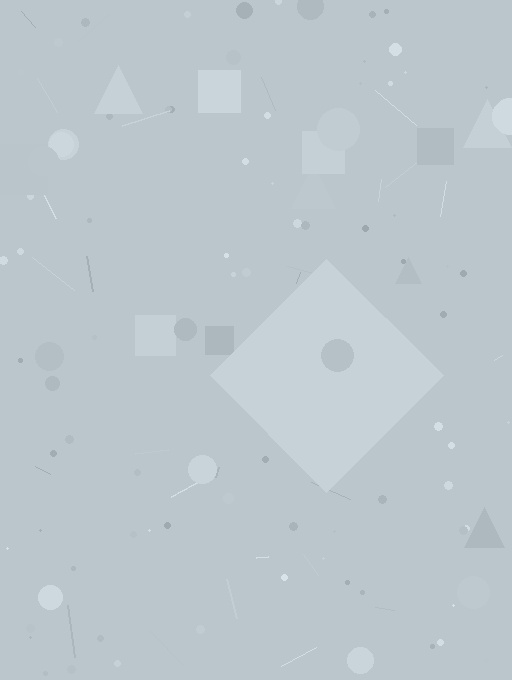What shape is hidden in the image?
A diamond is hidden in the image.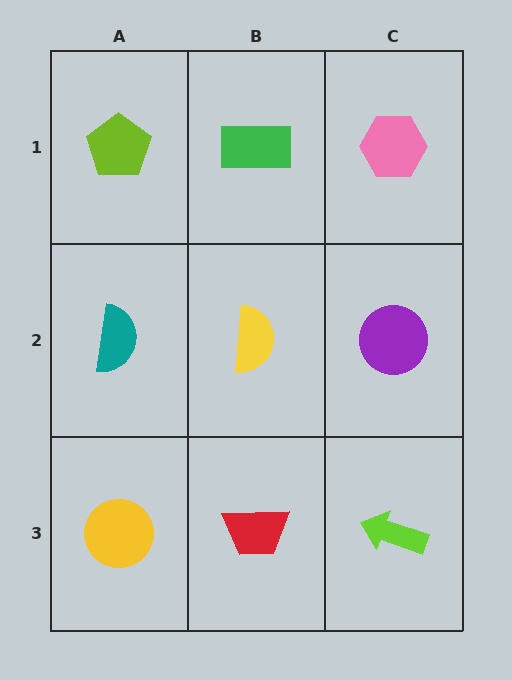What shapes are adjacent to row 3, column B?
A yellow semicircle (row 2, column B), a yellow circle (row 3, column A), a lime arrow (row 3, column C).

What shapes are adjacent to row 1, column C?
A purple circle (row 2, column C), a green rectangle (row 1, column B).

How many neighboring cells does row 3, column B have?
3.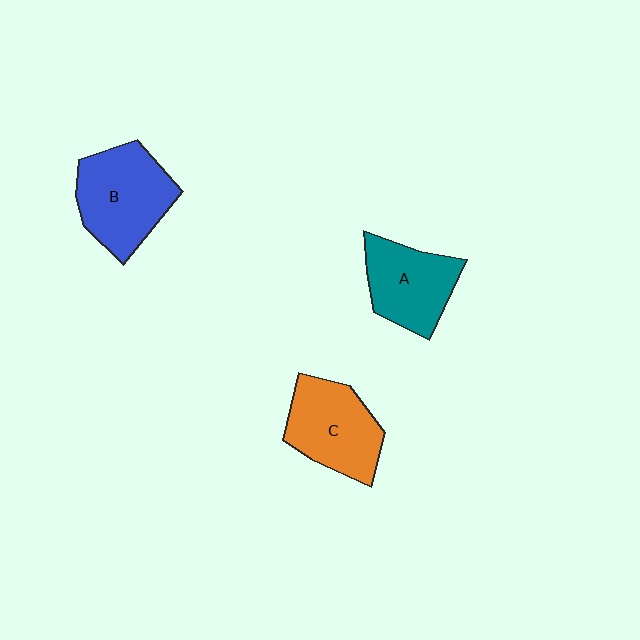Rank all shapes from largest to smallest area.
From largest to smallest: B (blue), C (orange), A (teal).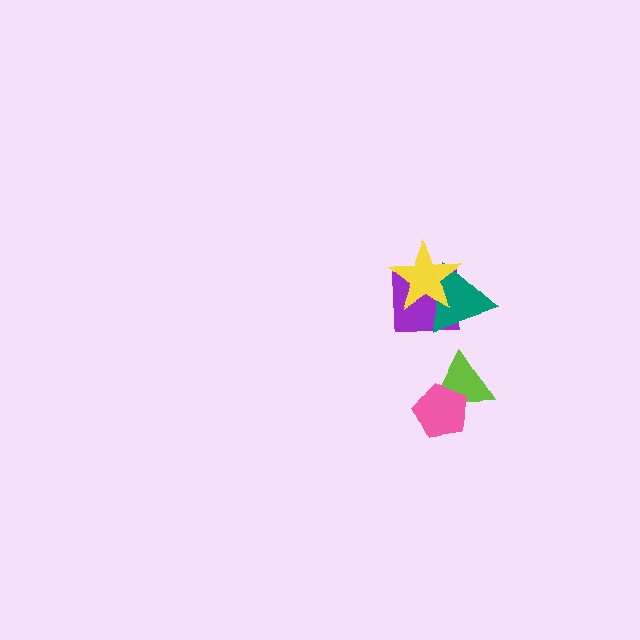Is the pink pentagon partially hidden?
No, no other shape covers it.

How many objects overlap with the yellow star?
2 objects overlap with the yellow star.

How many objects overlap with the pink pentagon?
1 object overlaps with the pink pentagon.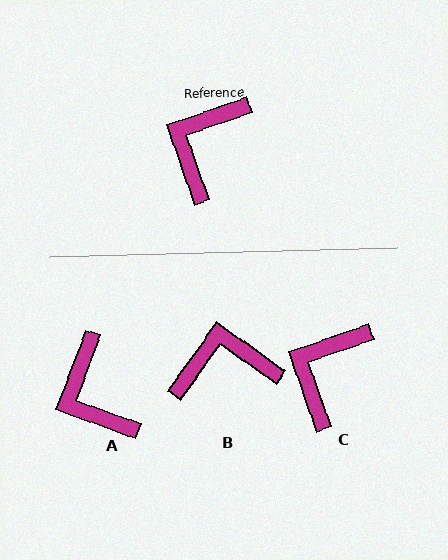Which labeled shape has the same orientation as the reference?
C.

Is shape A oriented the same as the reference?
No, it is off by about 51 degrees.